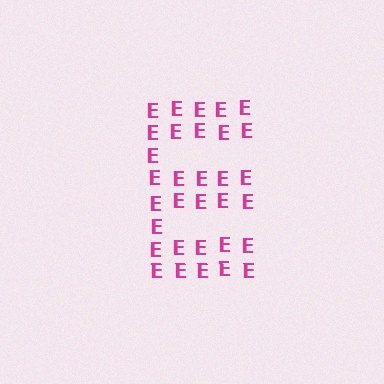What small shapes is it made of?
It is made of small letter E's.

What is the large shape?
The large shape is the letter E.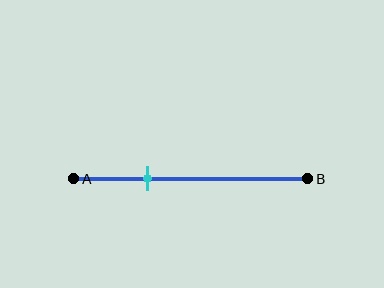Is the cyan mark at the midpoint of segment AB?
No, the mark is at about 30% from A, not at the 50% midpoint.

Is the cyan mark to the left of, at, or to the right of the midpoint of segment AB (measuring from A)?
The cyan mark is to the left of the midpoint of segment AB.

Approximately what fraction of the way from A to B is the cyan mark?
The cyan mark is approximately 30% of the way from A to B.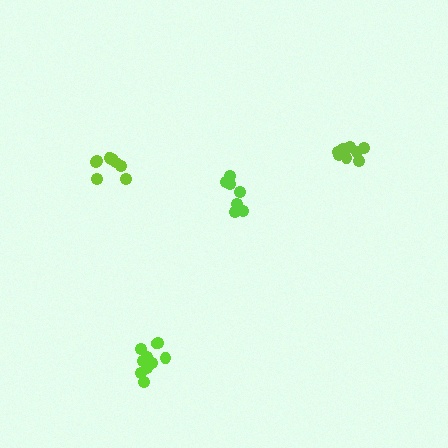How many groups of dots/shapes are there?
There are 4 groups.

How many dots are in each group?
Group 1: 7 dots, Group 2: 11 dots, Group 3: 9 dots, Group 4: 8 dots (35 total).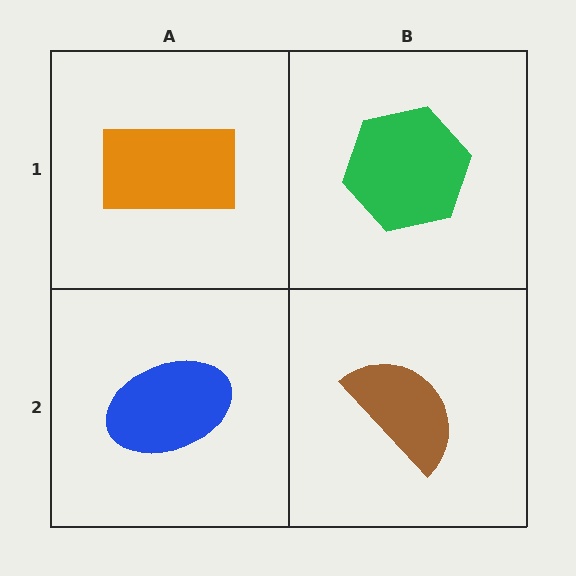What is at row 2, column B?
A brown semicircle.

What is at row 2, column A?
A blue ellipse.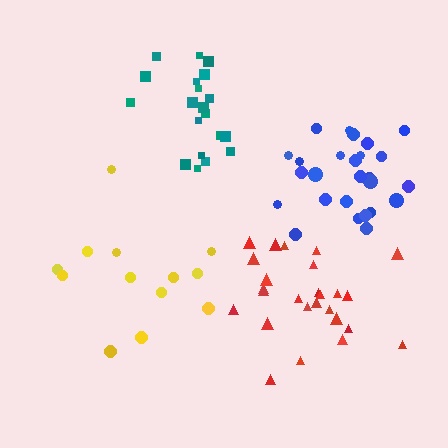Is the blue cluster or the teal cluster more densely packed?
Blue.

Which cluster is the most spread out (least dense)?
Yellow.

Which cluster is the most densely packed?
Blue.